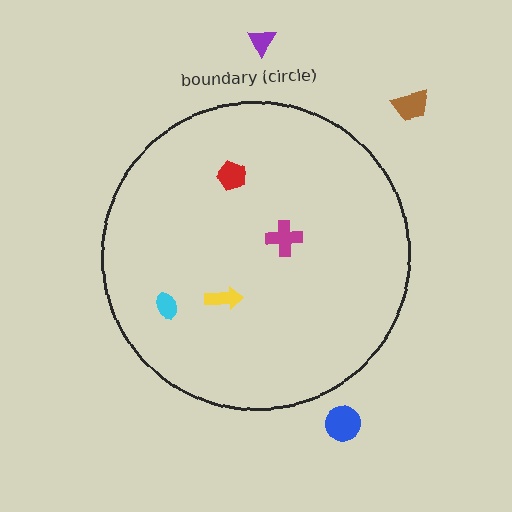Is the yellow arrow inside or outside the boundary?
Inside.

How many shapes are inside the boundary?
4 inside, 3 outside.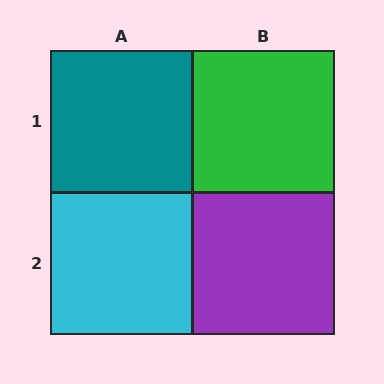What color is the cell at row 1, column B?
Green.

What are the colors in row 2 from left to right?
Cyan, purple.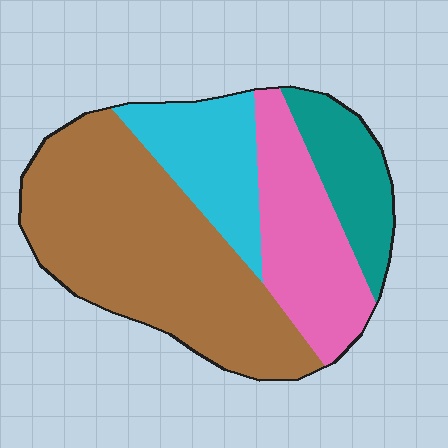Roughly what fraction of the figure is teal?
Teal covers roughly 15% of the figure.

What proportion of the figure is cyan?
Cyan covers roughly 15% of the figure.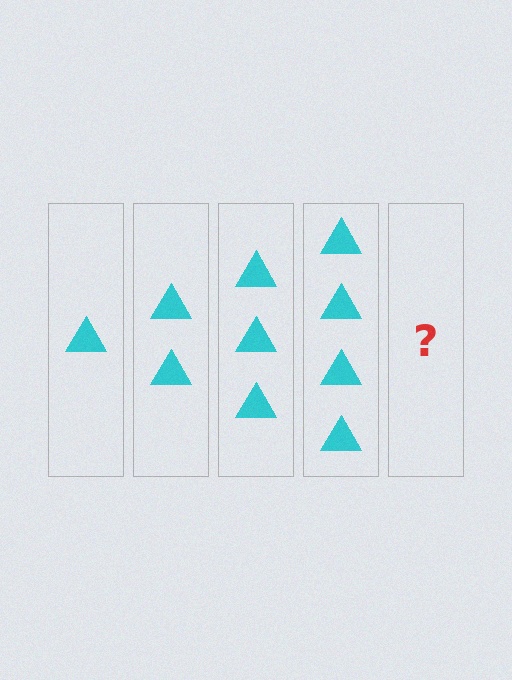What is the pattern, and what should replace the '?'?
The pattern is that each step adds one more triangle. The '?' should be 5 triangles.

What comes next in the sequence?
The next element should be 5 triangles.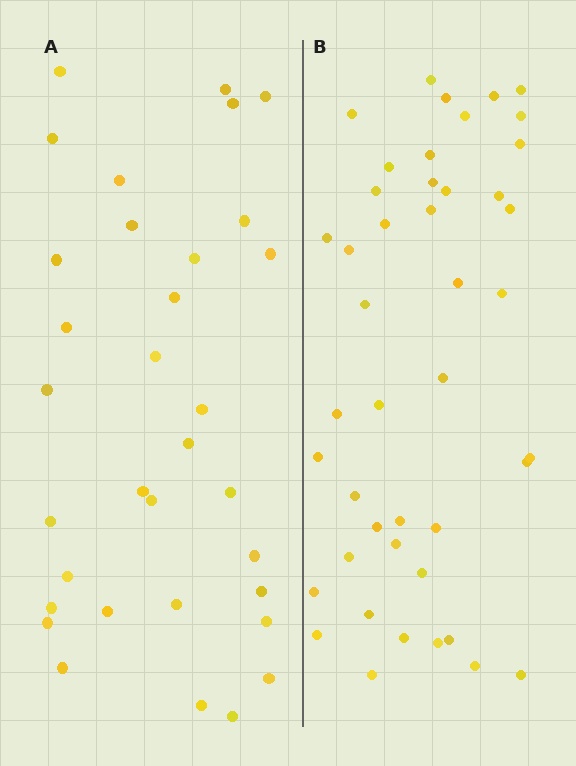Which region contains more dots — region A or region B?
Region B (the right region) has more dots.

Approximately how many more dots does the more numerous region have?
Region B has roughly 12 or so more dots than region A.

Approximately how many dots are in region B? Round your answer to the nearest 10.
About 40 dots. (The exact count is 44, which rounds to 40.)